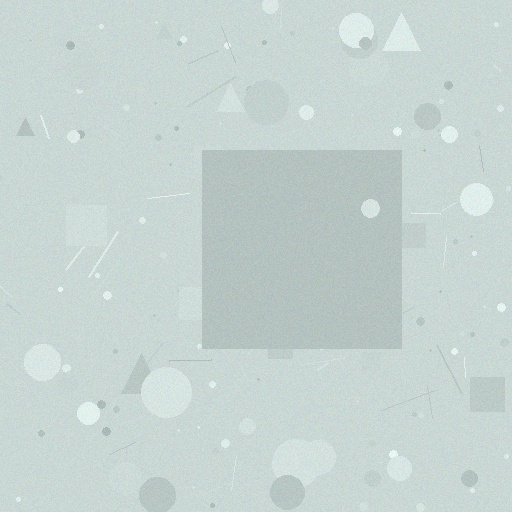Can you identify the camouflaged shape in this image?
The camouflaged shape is a square.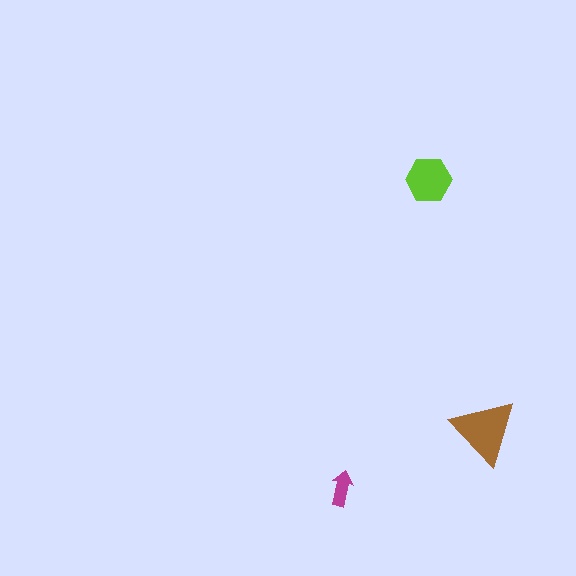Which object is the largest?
The brown triangle.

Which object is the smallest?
The magenta arrow.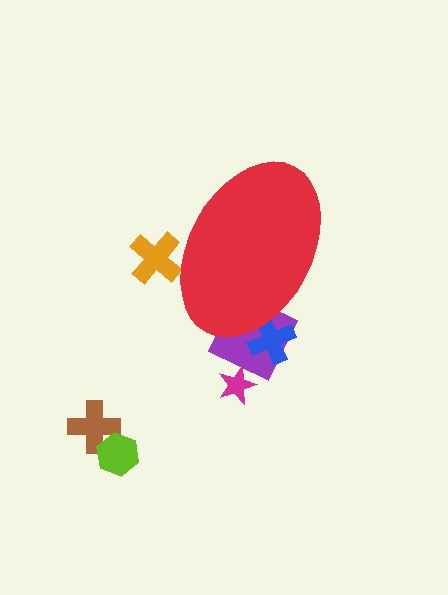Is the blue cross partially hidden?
Yes, the blue cross is partially hidden behind the red ellipse.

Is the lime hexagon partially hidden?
No, the lime hexagon is fully visible.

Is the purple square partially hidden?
Yes, the purple square is partially hidden behind the red ellipse.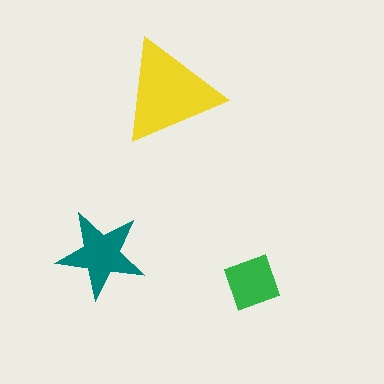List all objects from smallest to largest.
The green square, the teal star, the yellow triangle.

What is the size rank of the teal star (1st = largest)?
2nd.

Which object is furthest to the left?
The teal star is leftmost.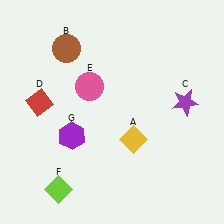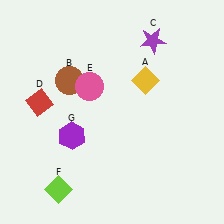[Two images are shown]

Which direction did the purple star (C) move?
The purple star (C) moved up.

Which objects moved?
The objects that moved are: the yellow diamond (A), the brown circle (B), the purple star (C).